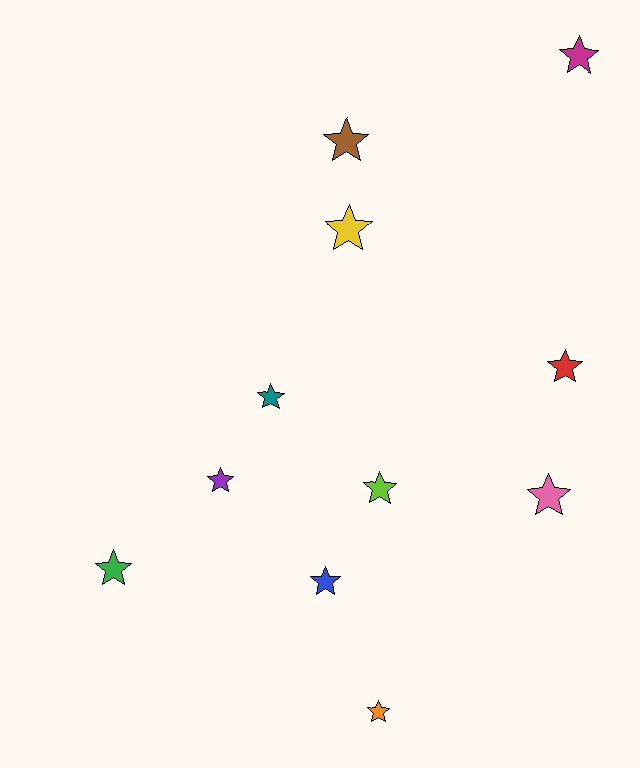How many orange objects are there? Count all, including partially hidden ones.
There is 1 orange object.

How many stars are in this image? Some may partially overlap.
There are 11 stars.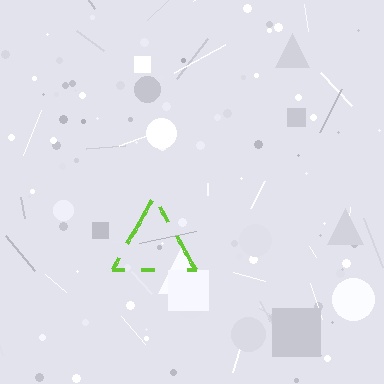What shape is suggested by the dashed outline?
The dashed outline suggests a triangle.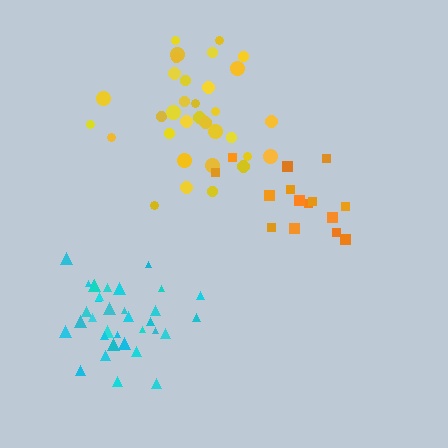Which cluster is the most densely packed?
Cyan.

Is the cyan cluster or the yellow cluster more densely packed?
Cyan.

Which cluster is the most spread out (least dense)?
Orange.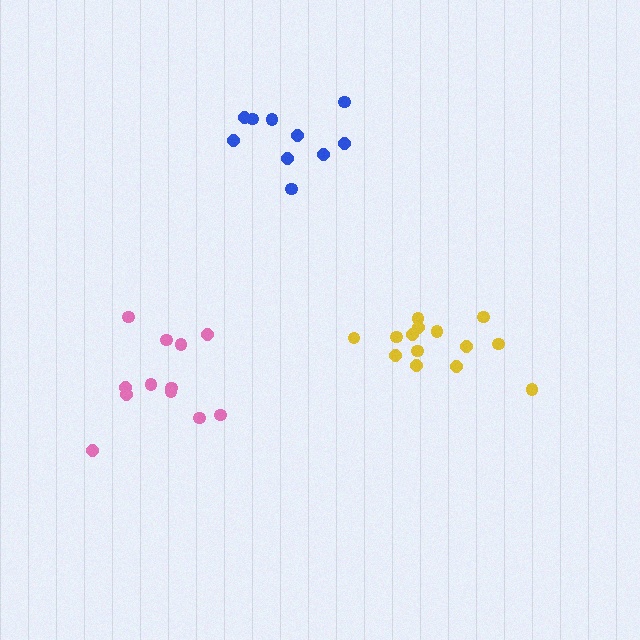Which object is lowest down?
The pink cluster is bottommost.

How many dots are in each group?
Group 1: 12 dots, Group 2: 14 dots, Group 3: 10 dots (36 total).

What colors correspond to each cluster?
The clusters are colored: pink, yellow, blue.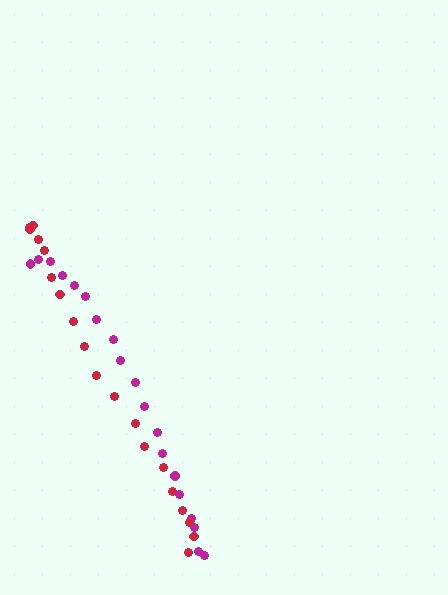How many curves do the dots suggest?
There are 2 distinct paths.